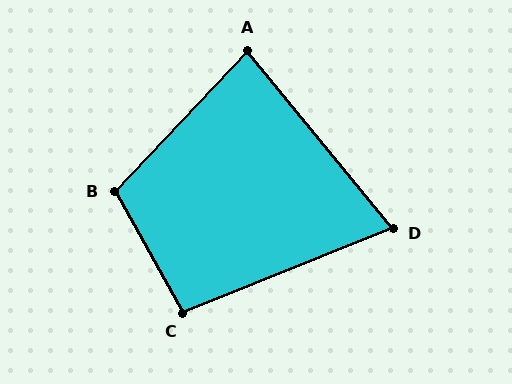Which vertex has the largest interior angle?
B, at approximately 107 degrees.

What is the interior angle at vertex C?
Approximately 97 degrees (obtuse).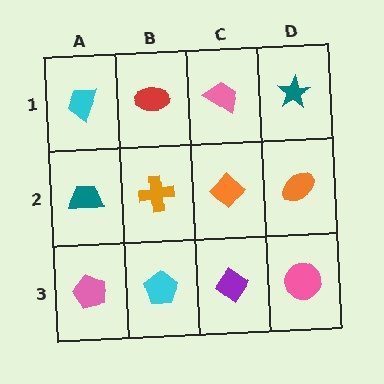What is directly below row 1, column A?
A teal trapezoid.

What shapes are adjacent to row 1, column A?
A teal trapezoid (row 2, column A), a red ellipse (row 1, column B).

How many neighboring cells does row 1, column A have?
2.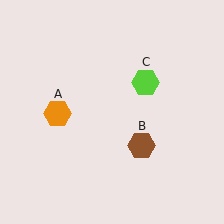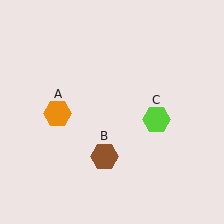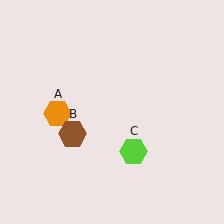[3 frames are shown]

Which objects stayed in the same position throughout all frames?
Orange hexagon (object A) remained stationary.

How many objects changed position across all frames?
2 objects changed position: brown hexagon (object B), lime hexagon (object C).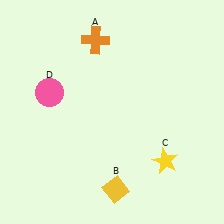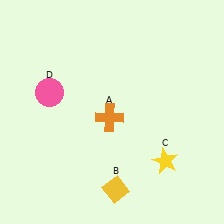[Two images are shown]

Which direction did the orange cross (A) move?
The orange cross (A) moved down.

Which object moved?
The orange cross (A) moved down.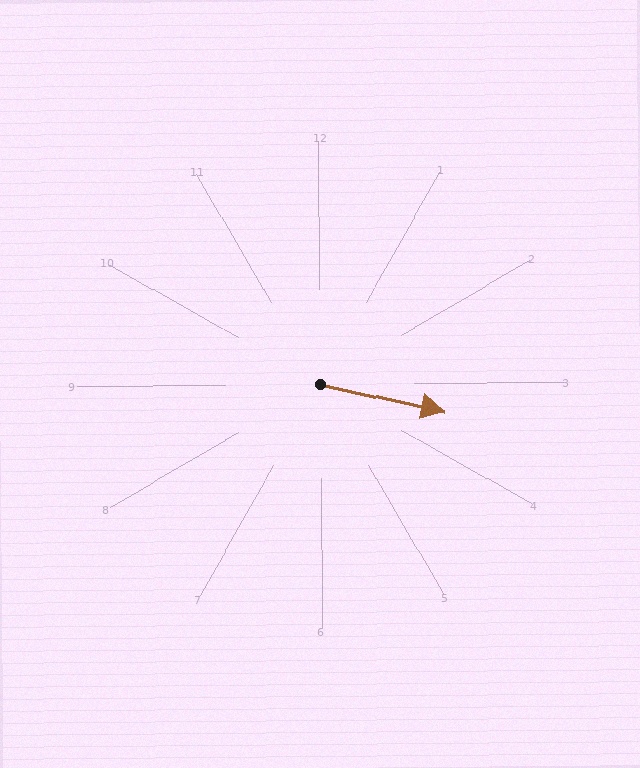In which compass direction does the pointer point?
East.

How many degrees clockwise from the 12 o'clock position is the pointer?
Approximately 103 degrees.